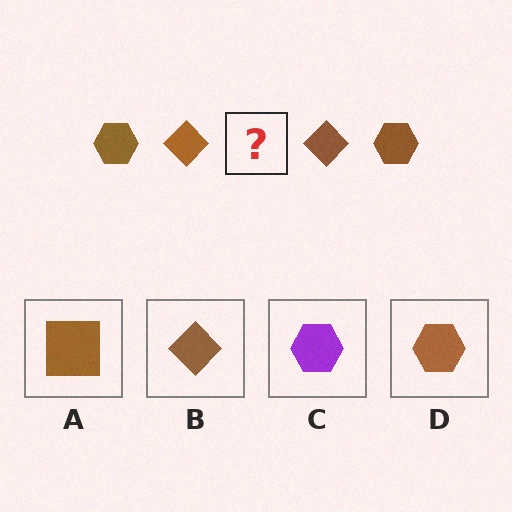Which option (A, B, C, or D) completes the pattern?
D.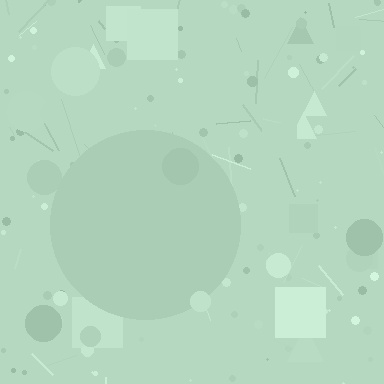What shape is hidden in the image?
A circle is hidden in the image.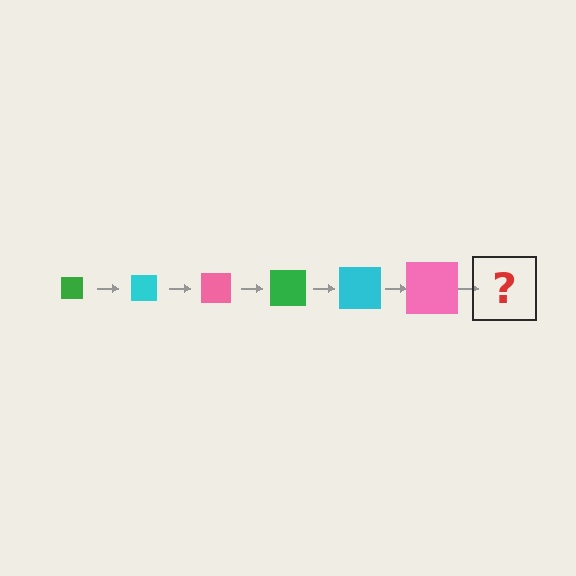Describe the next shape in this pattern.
It should be a green square, larger than the previous one.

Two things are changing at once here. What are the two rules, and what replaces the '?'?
The two rules are that the square grows larger each step and the color cycles through green, cyan, and pink. The '?' should be a green square, larger than the previous one.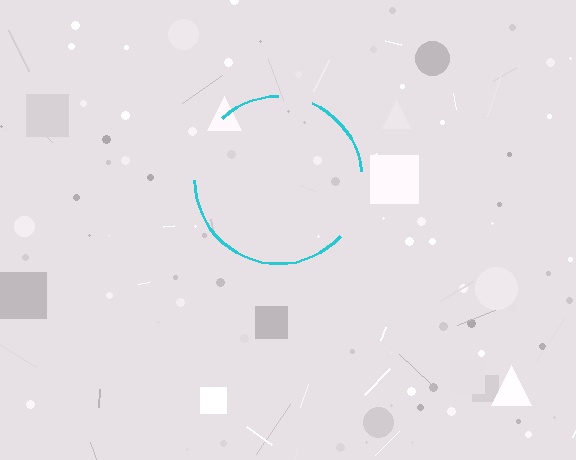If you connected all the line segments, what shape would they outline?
They would outline a circle.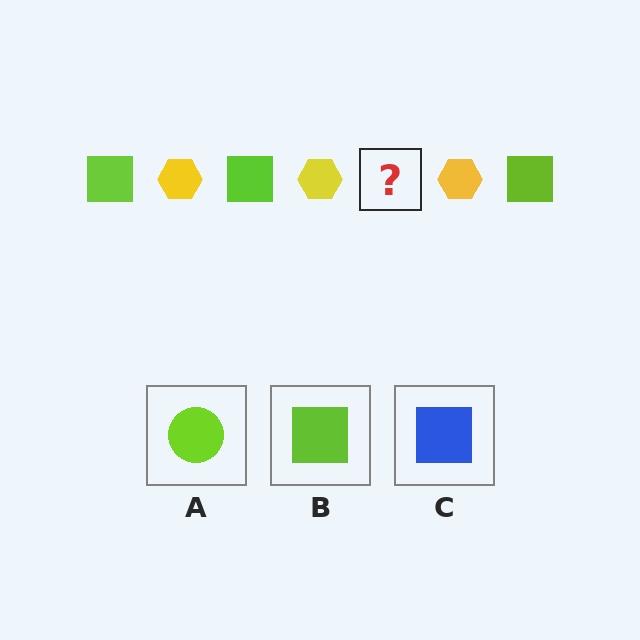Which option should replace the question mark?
Option B.